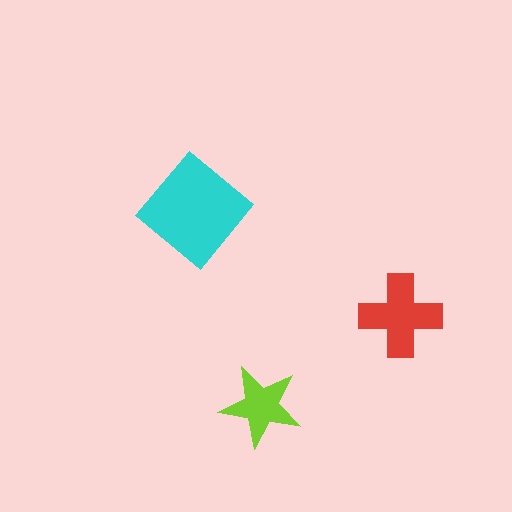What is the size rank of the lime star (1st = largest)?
3rd.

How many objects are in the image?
There are 3 objects in the image.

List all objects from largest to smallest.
The cyan diamond, the red cross, the lime star.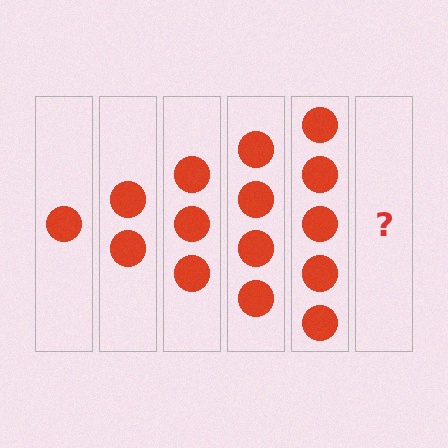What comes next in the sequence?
The next element should be 6 circles.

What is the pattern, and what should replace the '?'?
The pattern is that each step adds one more circle. The '?' should be 6 circles.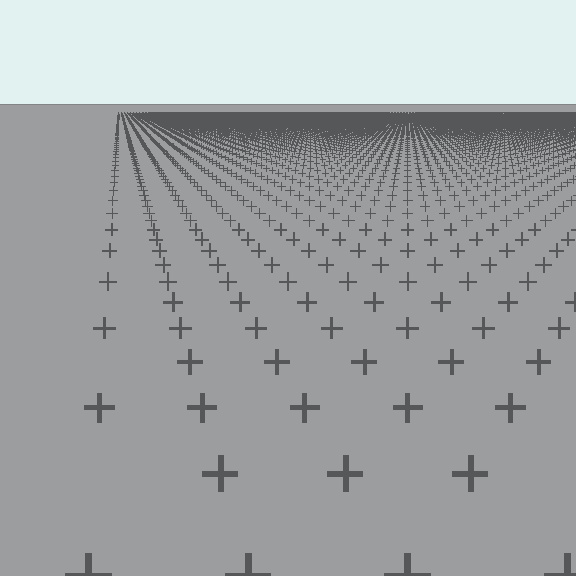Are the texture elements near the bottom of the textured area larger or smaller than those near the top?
Larger. Near the bottom, elements are closer to the viewer and appear at a bigger on-screen size.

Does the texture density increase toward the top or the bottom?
Density increases toward the top.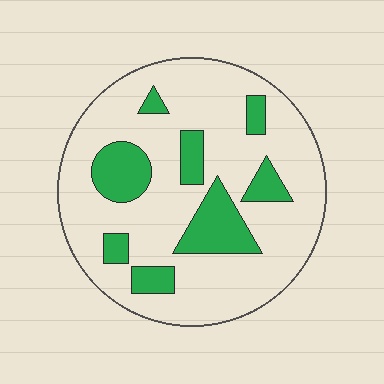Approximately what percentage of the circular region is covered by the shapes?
Approximately 20%.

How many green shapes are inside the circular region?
8.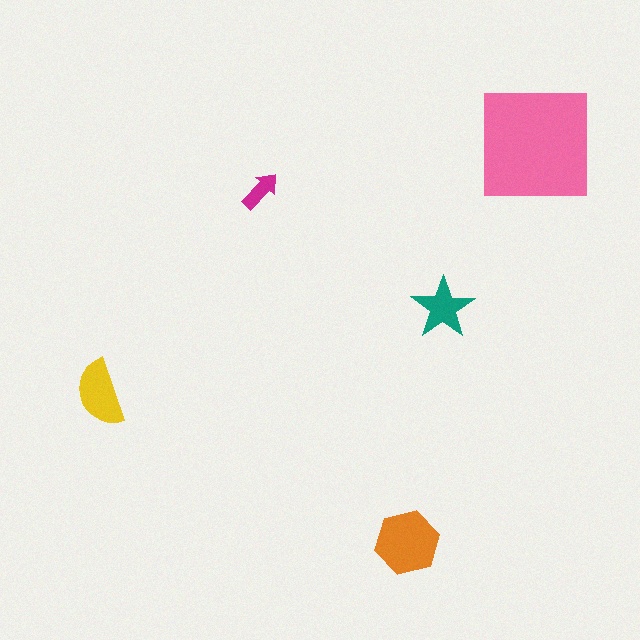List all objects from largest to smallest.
The pink square, the orange hexagon, the yellow semicircle, the teal star, the magenta arrow.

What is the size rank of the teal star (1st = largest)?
4th.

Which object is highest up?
The pink square is topmost.